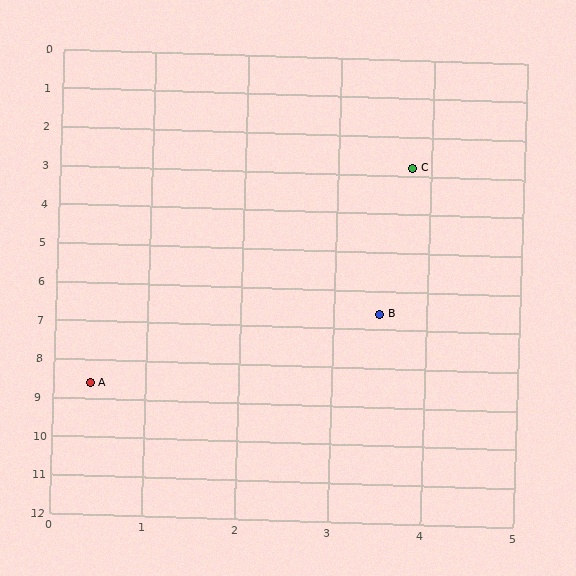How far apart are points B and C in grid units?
Points B and C are about 3.8 grid units apart.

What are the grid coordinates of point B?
Point B is at approximately (3.5, 6.6).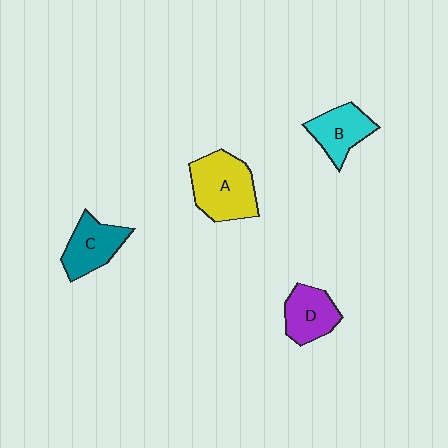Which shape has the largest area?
Shape A (yellow).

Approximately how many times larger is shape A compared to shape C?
Approximately 1.4 times.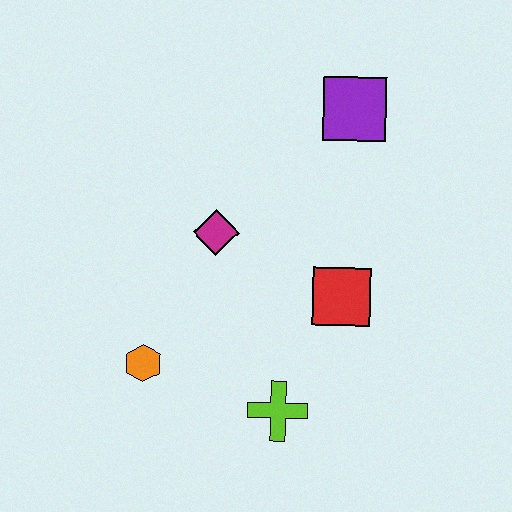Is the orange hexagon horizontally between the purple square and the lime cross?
No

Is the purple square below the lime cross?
No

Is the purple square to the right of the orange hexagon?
Yes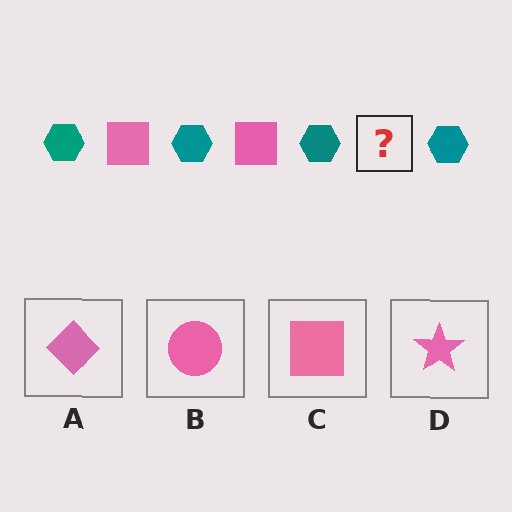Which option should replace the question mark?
Option C.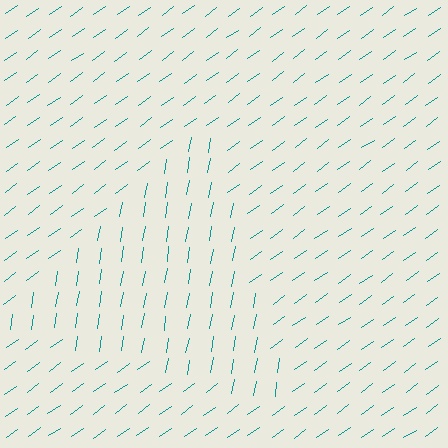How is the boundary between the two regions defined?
The boundary is defined purely by a change in line orientation (approximately 45 degrees difference). All lines are the same color and thickness.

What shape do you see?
I see a triangle.